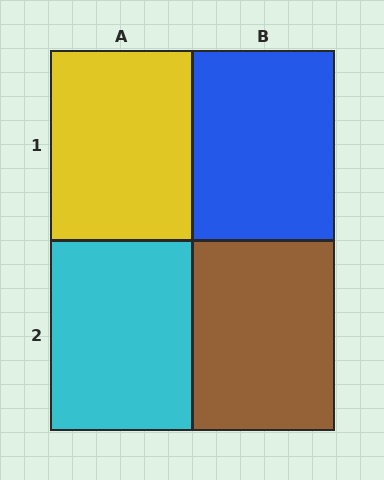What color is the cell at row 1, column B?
Blue.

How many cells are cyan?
1 cell is cyan.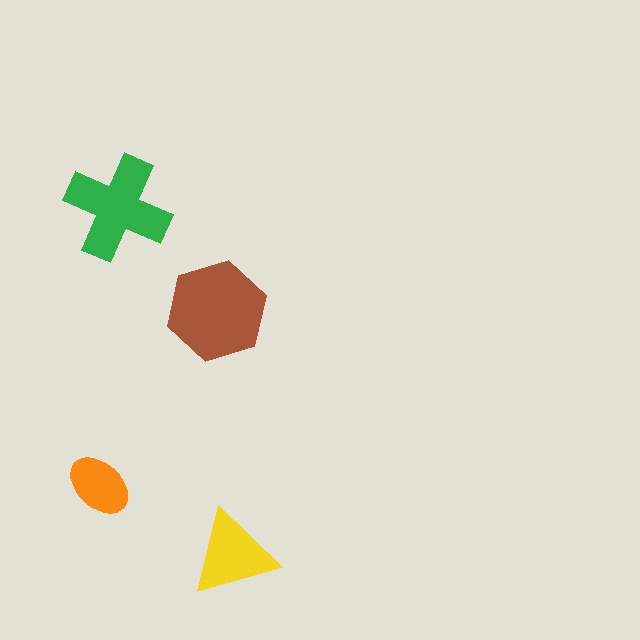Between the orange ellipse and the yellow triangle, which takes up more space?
The yellow triangle.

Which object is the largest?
The brown hexagon.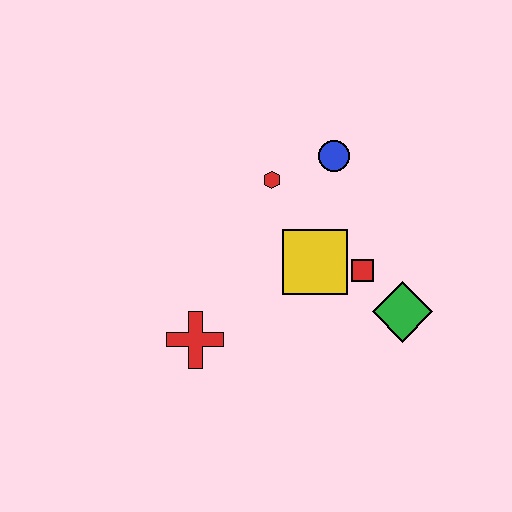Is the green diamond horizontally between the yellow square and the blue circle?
No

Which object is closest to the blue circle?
The red hexagon is closest to the blue circle.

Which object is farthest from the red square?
The red cross is farthest from the red square.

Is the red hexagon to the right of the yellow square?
No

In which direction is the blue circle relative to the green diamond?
The blue circle is above the green diamond.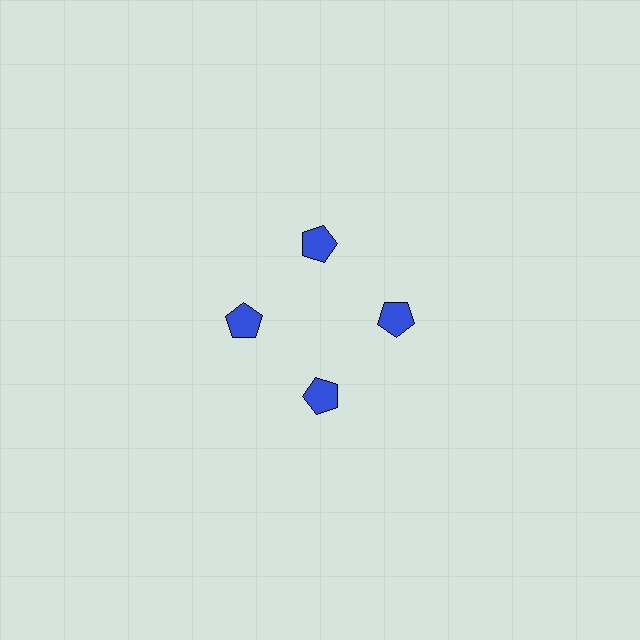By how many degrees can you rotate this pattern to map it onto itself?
The pattern maps onto itself every 90 degrees of rotation.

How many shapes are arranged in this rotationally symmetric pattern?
There are 4 shapes, arranged in 4 groups of 1.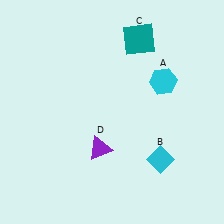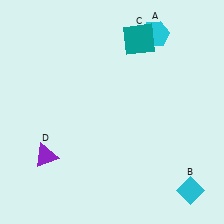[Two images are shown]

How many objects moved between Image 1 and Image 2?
3 objects moved between the two images.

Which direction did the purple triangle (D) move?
The purple triangle (D) moved left.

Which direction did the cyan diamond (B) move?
The cyan diamond (B) moved down.